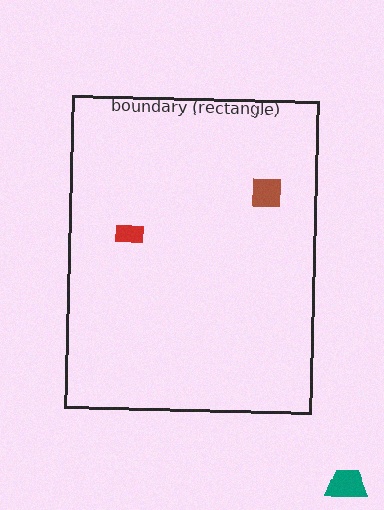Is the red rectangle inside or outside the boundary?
Inside.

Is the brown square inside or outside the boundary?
Inside.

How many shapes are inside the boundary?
2 inside, 1 outside.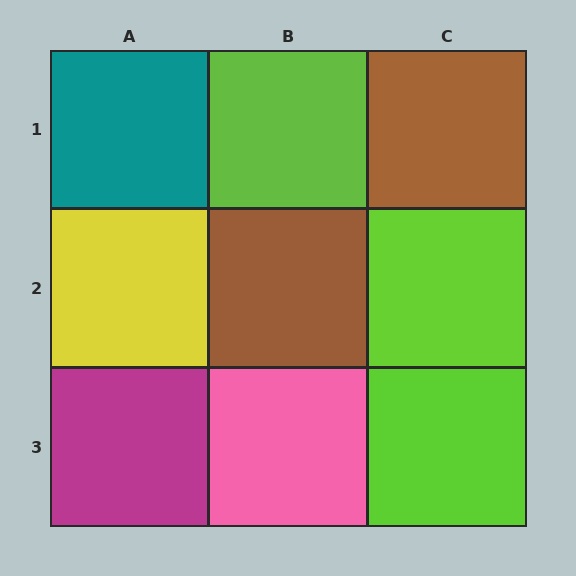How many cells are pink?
1 cell is pink.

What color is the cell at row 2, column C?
Lime.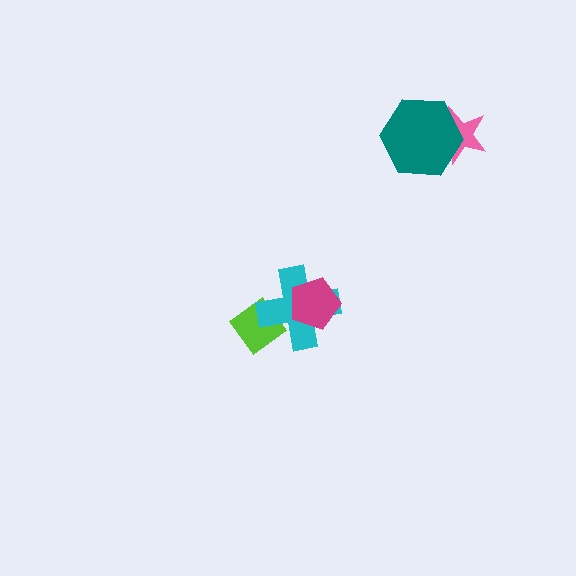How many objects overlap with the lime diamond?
1 object overlaps with the lime diamond.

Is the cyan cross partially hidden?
Yes, it is partially covered by another shape.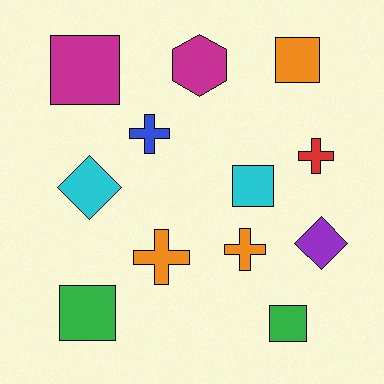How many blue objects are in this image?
There is 1 blue object.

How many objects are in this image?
There are 12 objects.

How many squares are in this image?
There are 5 squares.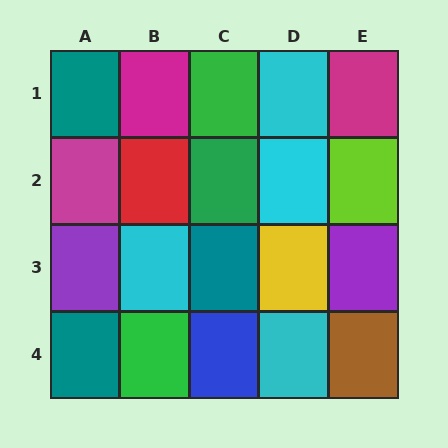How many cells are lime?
1 cell is lime.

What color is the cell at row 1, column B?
Magenta.